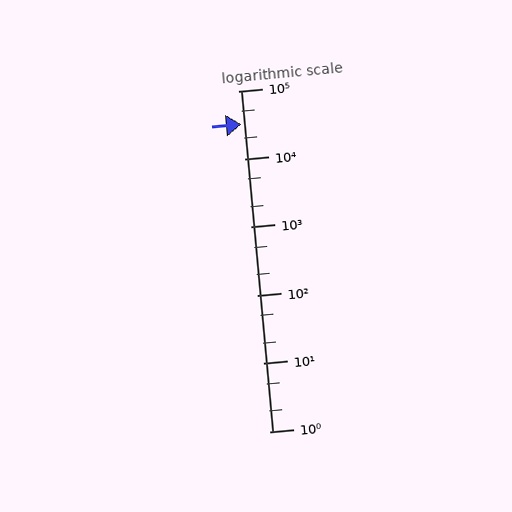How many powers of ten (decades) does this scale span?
The scale spans 5 decades, from 1 to 100000.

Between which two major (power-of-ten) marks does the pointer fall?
The pointer is between 10000 and 100000.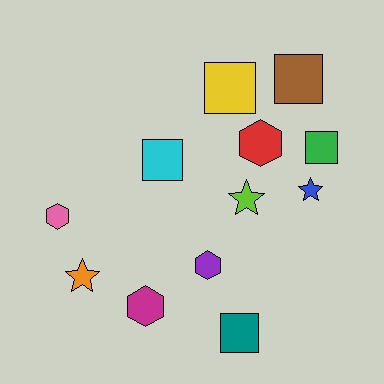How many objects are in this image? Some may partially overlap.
There are 12 objects.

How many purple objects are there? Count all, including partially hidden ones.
There is 1 purple object.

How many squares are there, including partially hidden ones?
There are 5 squares.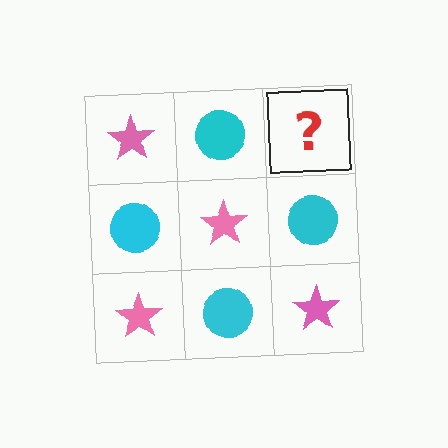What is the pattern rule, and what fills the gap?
The rule is that it alternates pink star and cyan circle in a checkerboard pattern. The gap should be filled with a pink star.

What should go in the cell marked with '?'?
The missing cell should contain a pink star.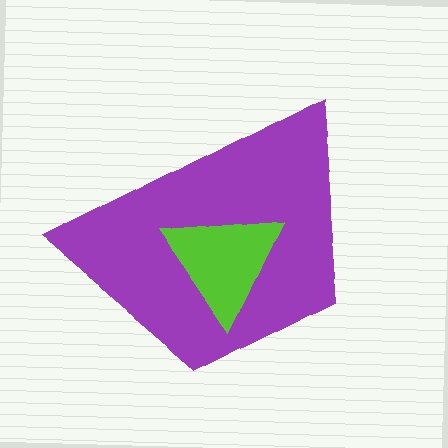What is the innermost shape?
The lime triangle.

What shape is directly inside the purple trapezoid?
The lime triangle.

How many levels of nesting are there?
2.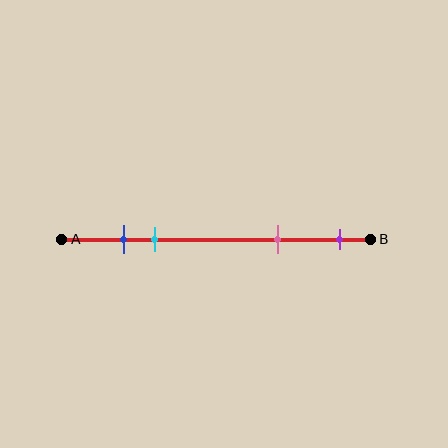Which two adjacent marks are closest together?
The blue and cyan marks are the closest adjacent pair.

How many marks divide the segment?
There are 4 marks dividing the segment.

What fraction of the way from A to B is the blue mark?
The blue mark is approximately 20% (0.2) of the way from A to B.